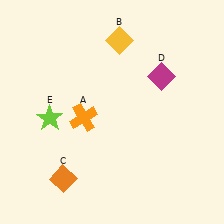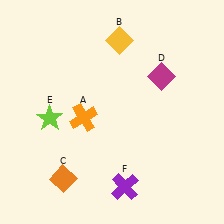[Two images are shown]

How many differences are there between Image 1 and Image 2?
There is 1 difference between the two images.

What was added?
A purple cross (F) was added in Image 2.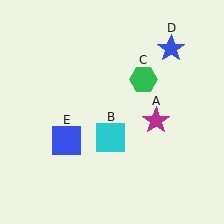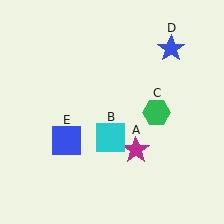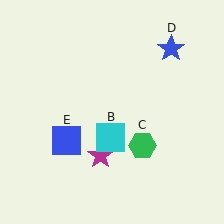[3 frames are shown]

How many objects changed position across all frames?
2 objects changed position: magenta star (object A), green hexagon (object C).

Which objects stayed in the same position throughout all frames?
Cyan square (object B) and blue star (object D) and blue square (object E) remained stationary.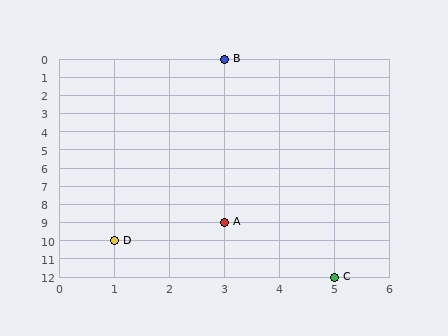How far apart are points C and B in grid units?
Points C and B are 2 columns and 12 rows apart (about 12.2 grid units diagonally).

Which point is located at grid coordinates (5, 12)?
Point C is at (5, 12).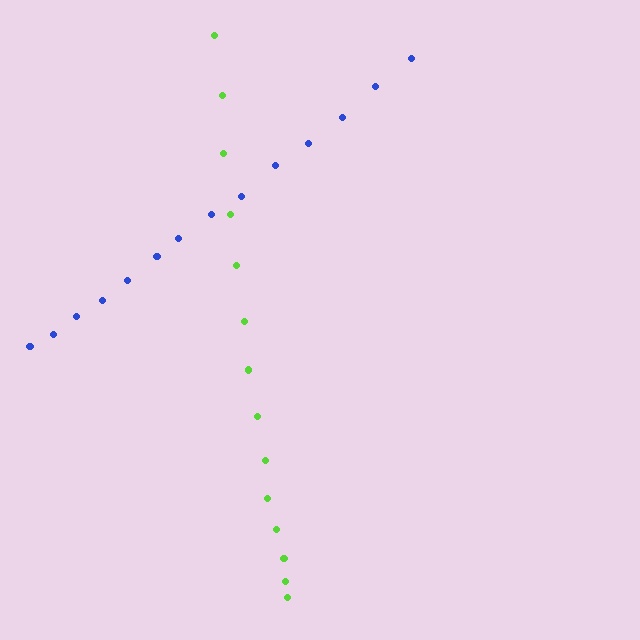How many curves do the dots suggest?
There are 2 distinct paths.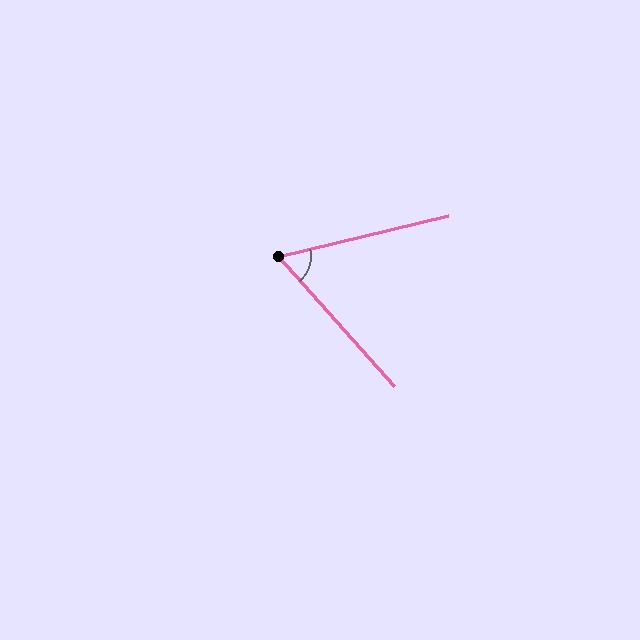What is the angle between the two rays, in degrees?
Approximately 62 degrees.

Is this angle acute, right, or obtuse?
It is acute.